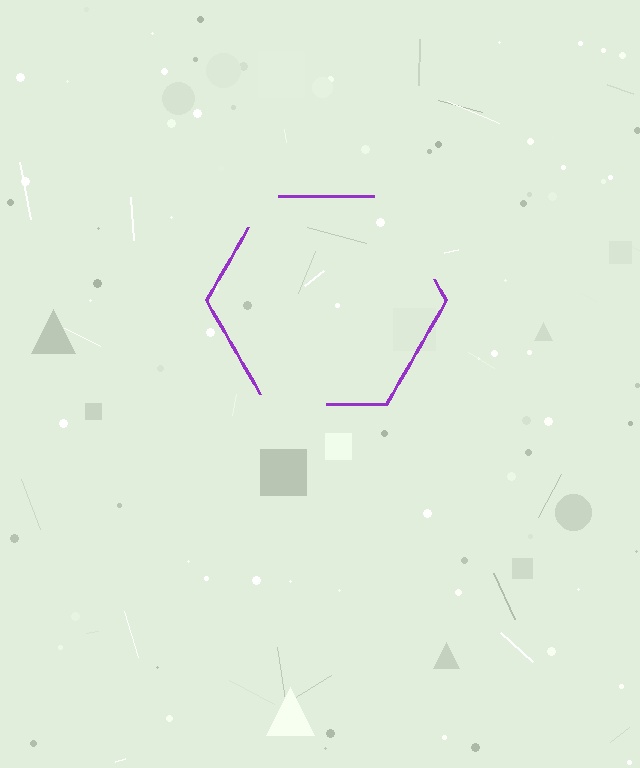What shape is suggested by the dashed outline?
The dashed outline suggests a hexagon.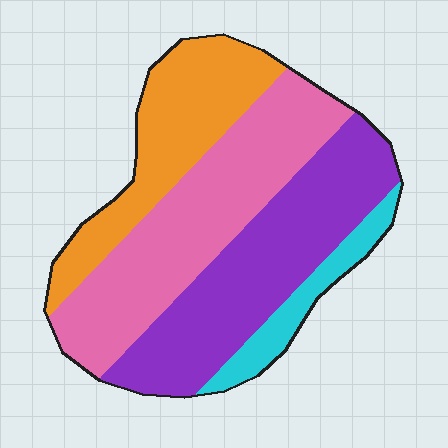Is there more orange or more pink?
Pink.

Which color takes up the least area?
Cyan, at roughly 10%.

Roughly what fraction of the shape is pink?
Pink takes up about one third (1/3) of the shape.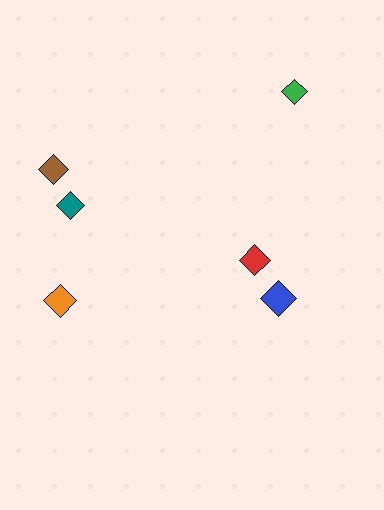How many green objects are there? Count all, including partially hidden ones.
There is 1 green object.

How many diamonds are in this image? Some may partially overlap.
There are 6 diamonds.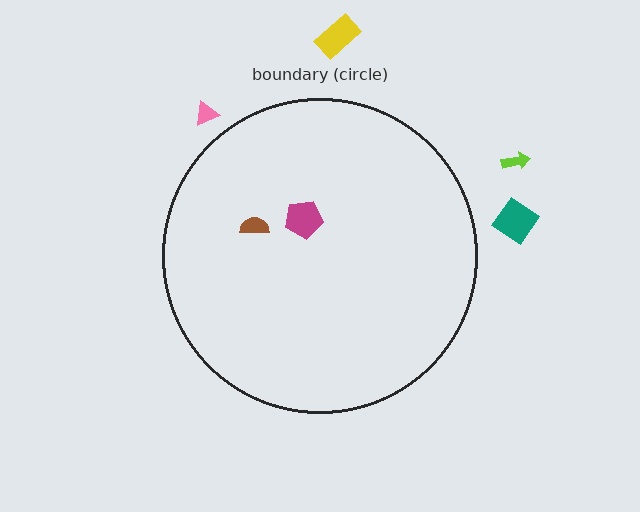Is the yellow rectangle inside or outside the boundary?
Outside.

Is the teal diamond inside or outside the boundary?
Outside.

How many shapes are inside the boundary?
2 inside, 4 outside.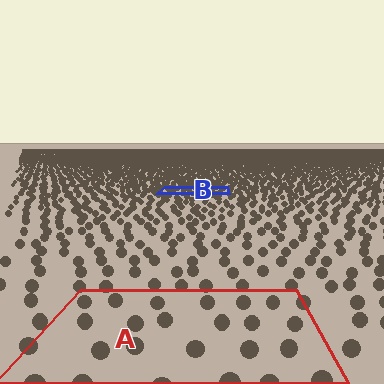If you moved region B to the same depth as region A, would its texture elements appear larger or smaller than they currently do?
They would appear larger. At a closer depth, the same texture elements are projected at a bigger on-screen size.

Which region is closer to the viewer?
Region A is closer. The texture elements there are larger and more spread out.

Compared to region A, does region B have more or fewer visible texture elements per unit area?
Region B has more texture elements per unit area — they are packed more densely because it is farther away.